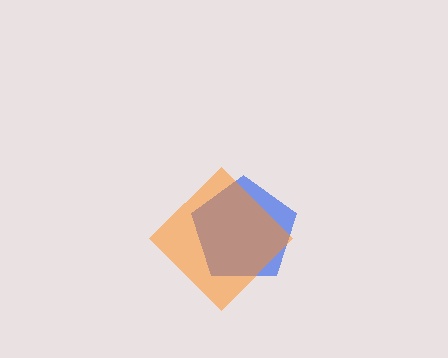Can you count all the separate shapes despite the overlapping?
Yes, there are 2 separate shapes.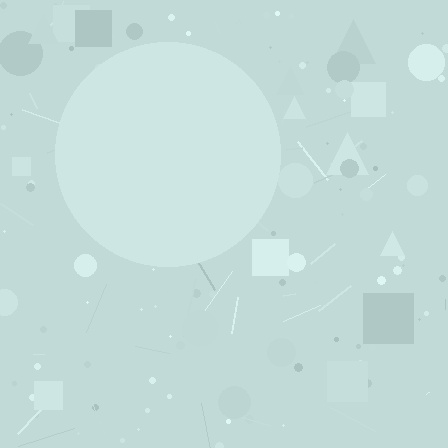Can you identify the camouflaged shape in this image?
The camouflaged shape is a circle.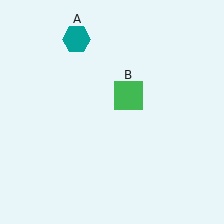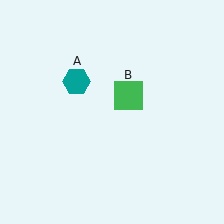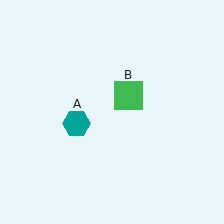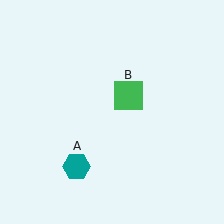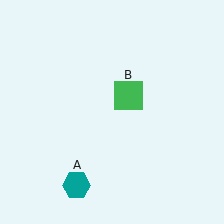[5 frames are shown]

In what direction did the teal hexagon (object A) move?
The teal hexagon (object A) moved down.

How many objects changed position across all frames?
1 object changed position: teal hexagon (object A).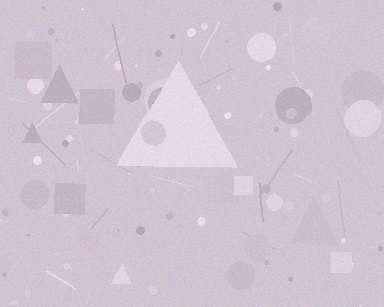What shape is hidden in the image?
A triangle is hidden in the image.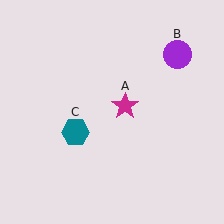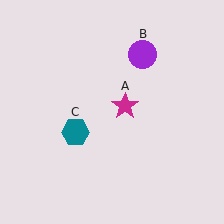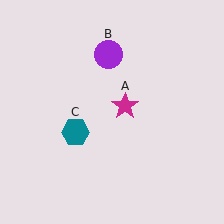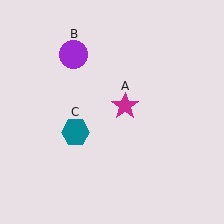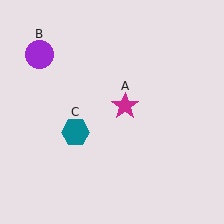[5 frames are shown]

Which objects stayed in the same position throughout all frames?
Magenta star (object A) and teal hexagon (object C) remained stationary.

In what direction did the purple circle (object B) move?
The purple circle (object B) moved left.